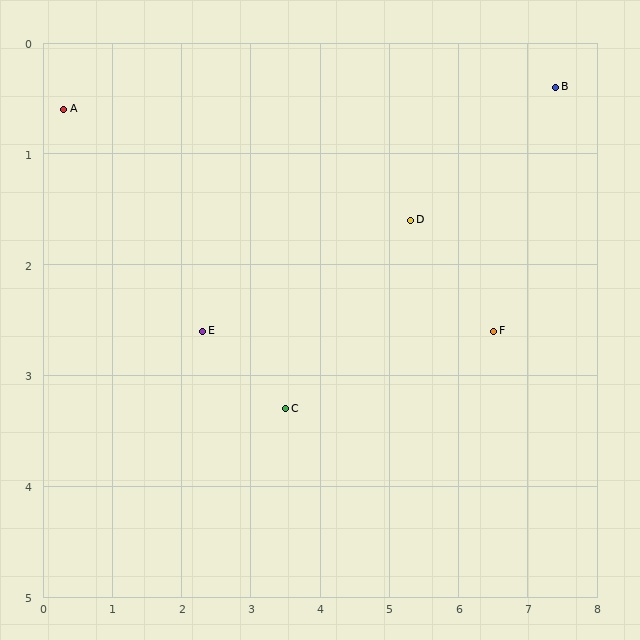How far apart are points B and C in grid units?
Points B and C are about 4.9 grid units apart.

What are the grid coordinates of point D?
Point D is at approximately (5.3, 1.6).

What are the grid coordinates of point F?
Point F is at approximately (6.5, 2.6).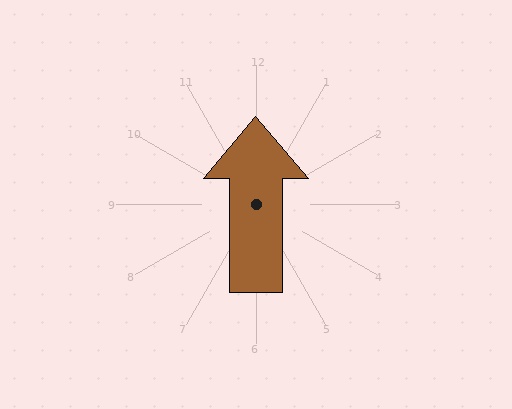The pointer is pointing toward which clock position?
Roughly 12 o'clock.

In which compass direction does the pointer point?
North.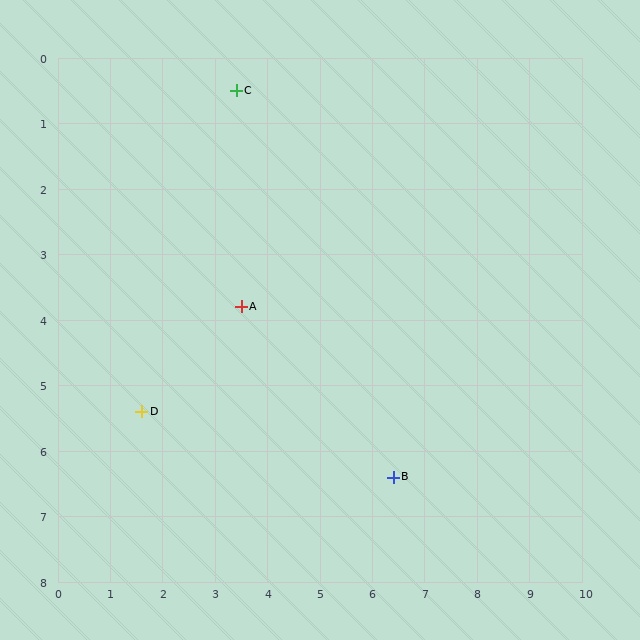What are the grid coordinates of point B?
Point B is at approximately (6.4, 6.4).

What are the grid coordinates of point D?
Point D is at approximately (1.6, 5.4).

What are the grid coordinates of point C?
Point C is at approximately (3.4, 0.5).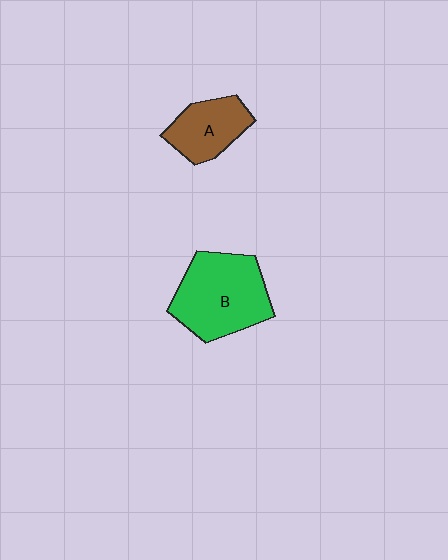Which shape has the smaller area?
Shape A (brown).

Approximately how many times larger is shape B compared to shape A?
Approximately 1.7 times.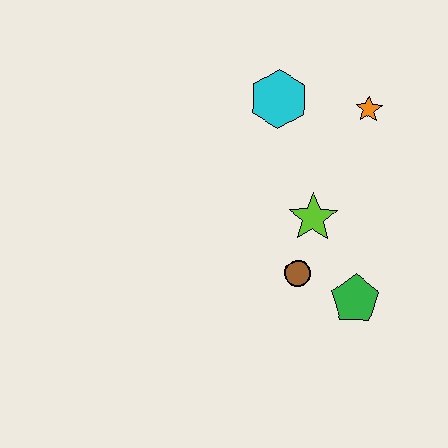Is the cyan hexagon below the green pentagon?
No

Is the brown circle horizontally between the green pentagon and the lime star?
No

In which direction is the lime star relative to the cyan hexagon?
The lime star is below the cyan hexagon.